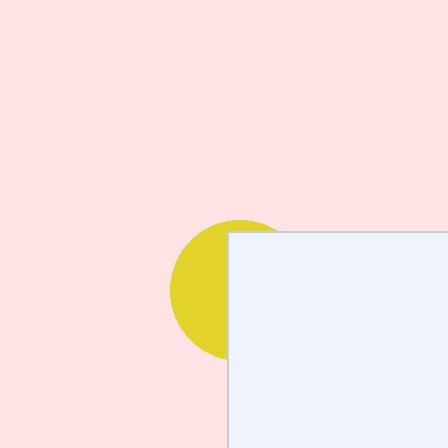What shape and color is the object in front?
The object in front is a white square.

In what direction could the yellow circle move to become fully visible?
The yellow circle could move left. That would shift it out from behind the white square entirely.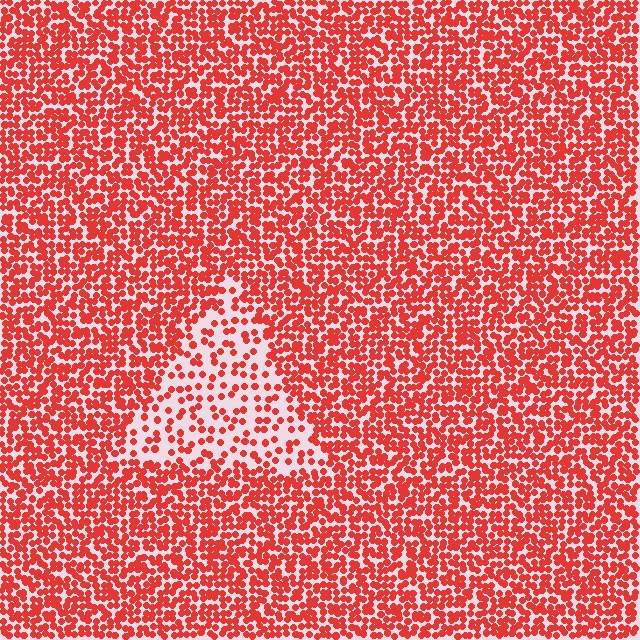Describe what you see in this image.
The image contains small red elements arranged at two different densities. A triangle-shaped region is visible where the elements are less densely packed than the surrounding area.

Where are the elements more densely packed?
The elements are more densely packed outside the triangle boundary.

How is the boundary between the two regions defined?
The boundary is defined by a change in element density (approximately 2.4x ratio). All elements are the same color, size, and shape.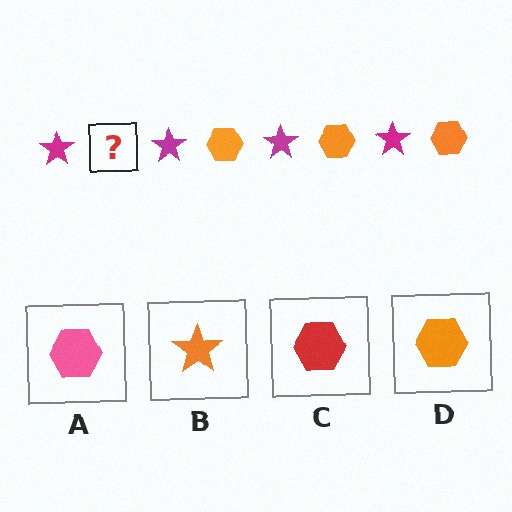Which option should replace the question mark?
Option D.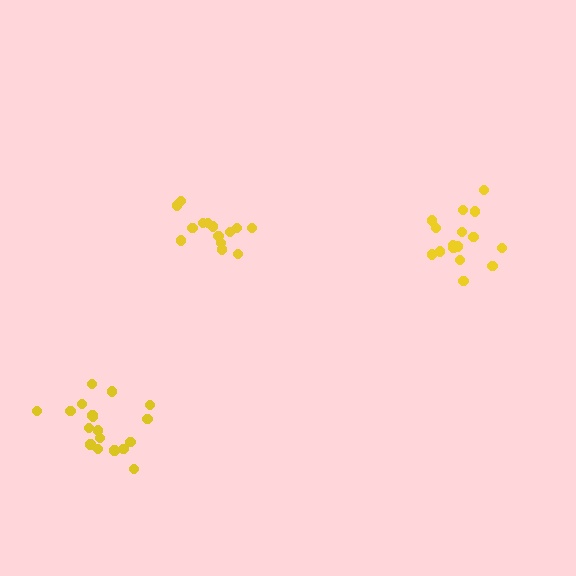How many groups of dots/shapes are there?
There are 3 groups.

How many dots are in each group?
Group 1: 16 dots, Group 2: 14 dots, Group 3: 18 dots (48 total).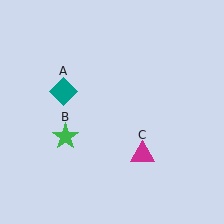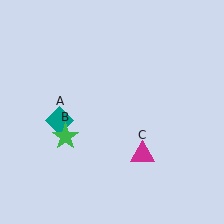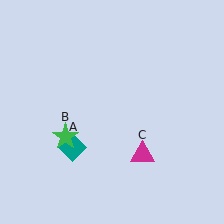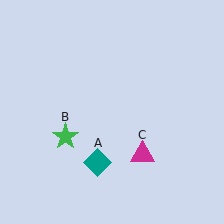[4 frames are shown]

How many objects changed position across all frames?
1 object changed position: teal diamond (object A).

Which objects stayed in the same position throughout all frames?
Green star (object B) and magenta triangle (object C) remained stationary.